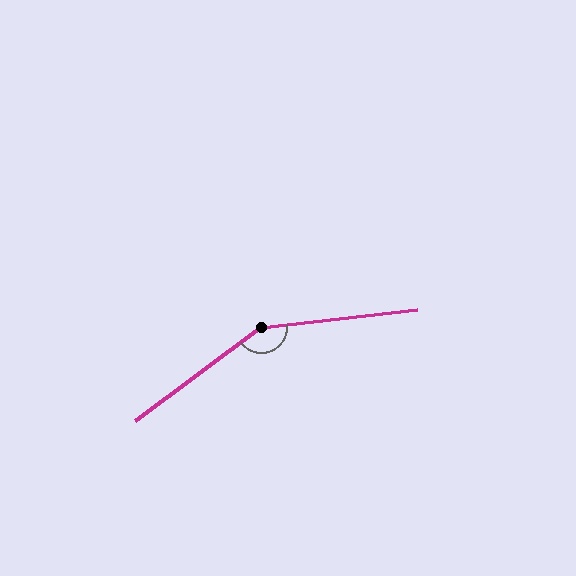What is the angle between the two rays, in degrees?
Approximately 149 degrees.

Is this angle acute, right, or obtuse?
It is obtuse.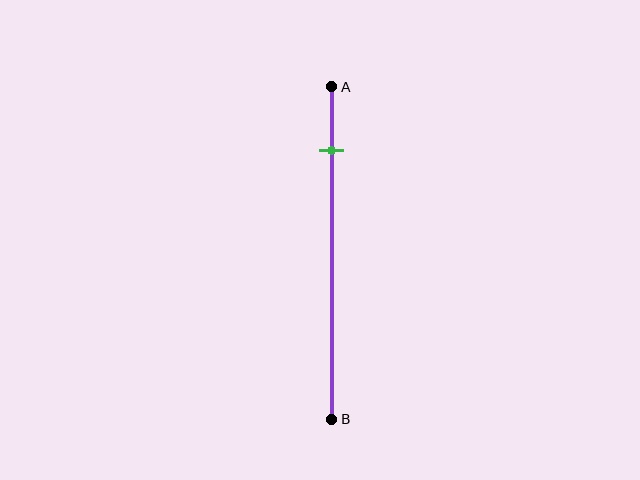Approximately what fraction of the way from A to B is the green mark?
The green mark is approximately 20% of the way from A to B.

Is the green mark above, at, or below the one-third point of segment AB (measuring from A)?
The green mark is above the one-third point of segment AB.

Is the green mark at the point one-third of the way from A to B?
No, the mark is at about 20% from A, not at the 33% one-third point.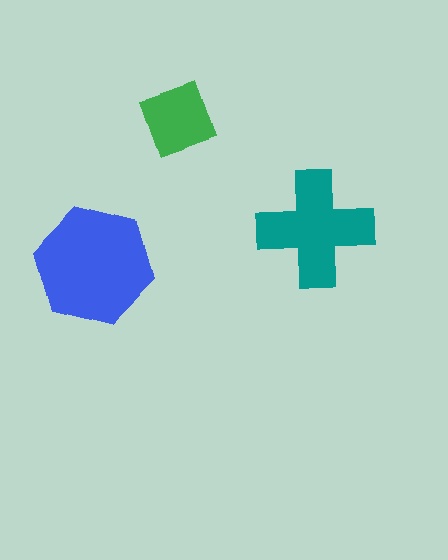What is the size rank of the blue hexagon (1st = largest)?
1st.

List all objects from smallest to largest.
The green square, the teal cross, the blue hexagon.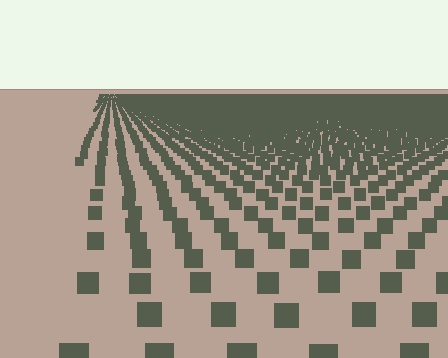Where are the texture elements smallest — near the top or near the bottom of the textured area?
Near the top.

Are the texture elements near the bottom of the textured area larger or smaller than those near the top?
Larger. Near the bottom, elements are closer to the viewer and appear at a bigger on-screen size.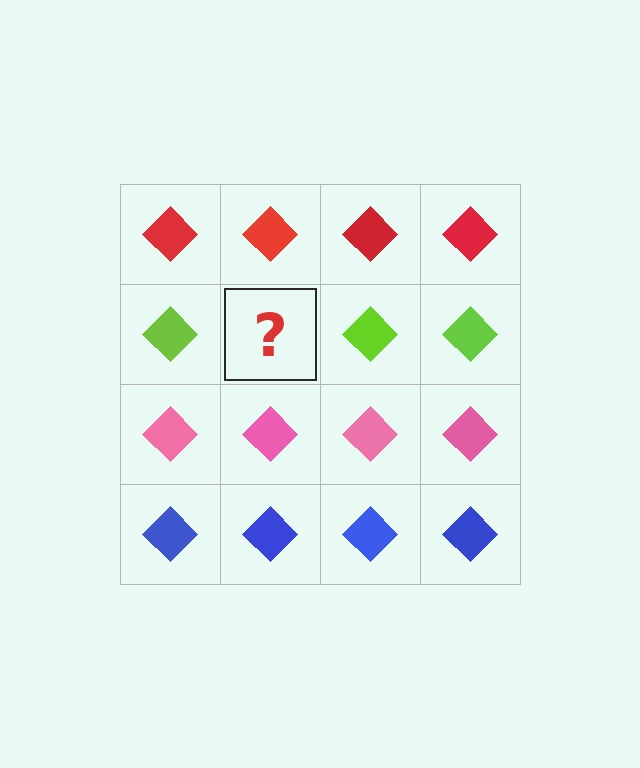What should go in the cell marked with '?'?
The missing cell should contain a lime diamond.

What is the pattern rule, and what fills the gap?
The rule is that each row has a consistent color. The gap should be filled with a lime diamond.